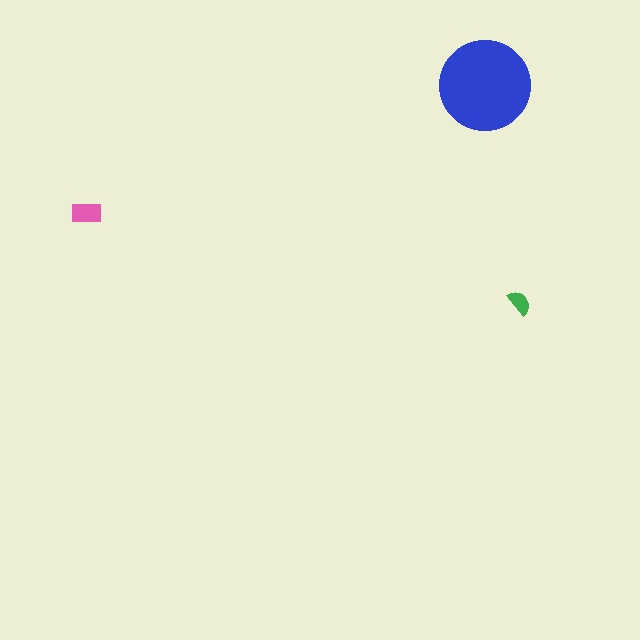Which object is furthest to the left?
The pink rectangle is leftmost.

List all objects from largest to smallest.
The blue circle, the pink rectangle, the green semicircle.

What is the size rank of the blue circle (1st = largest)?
1st.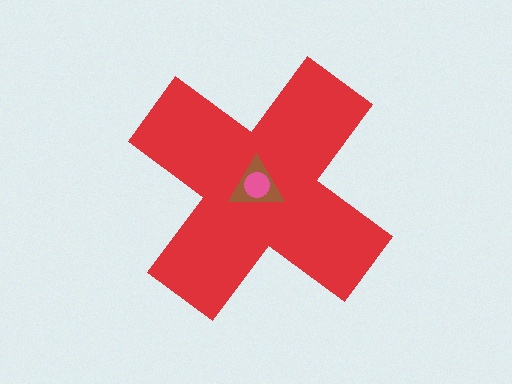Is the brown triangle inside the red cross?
Yes.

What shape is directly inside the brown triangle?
The pink circle.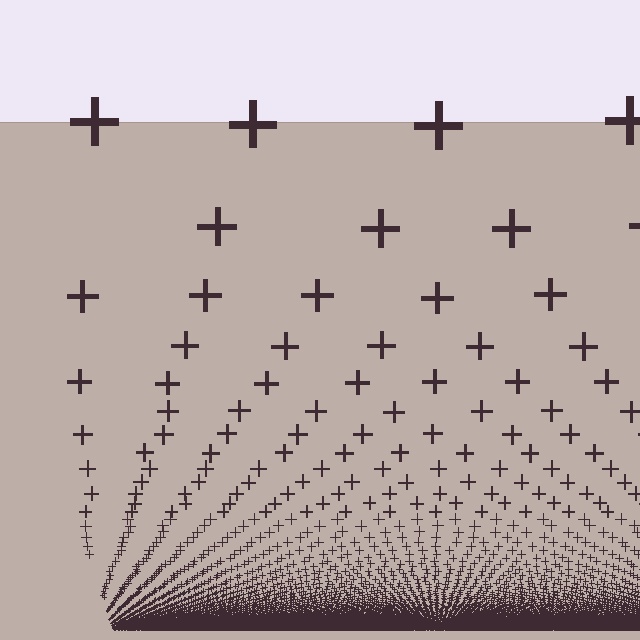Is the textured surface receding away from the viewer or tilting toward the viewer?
The surface appears to tilt toward the viewer. Texture elements get larger and sparser toward the top.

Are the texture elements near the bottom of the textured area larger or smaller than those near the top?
Smaller. The gradient is inverted — elements near the bottom are smaller and denser.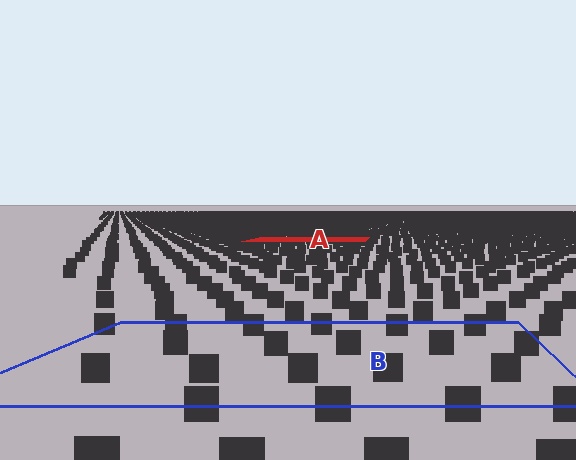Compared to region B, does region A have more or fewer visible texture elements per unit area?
Region A has more texture elements per unit area — they are packed more densely because it is farther away.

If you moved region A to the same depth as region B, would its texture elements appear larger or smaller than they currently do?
They would appear larger. At a closer depth, the same texture elements are projected at a bigger on-screen size.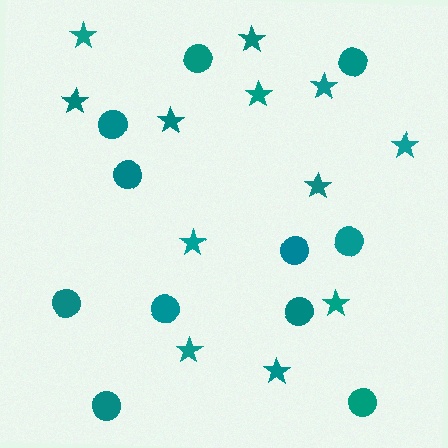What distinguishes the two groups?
There are 2 groups: one group of circles (11) and one group of stars (12).